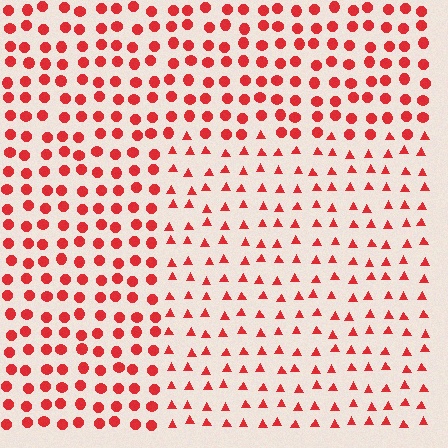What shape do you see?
I see a rectangle.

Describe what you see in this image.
The image is filled with small red elements arranged in a uniform grid. A rectangle-shaped region contains triangles, while the surrounding area contains circles. The boundary is defined purely by the change in element shape.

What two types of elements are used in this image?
The image uses triangles inside the rectangle region and circles outside it.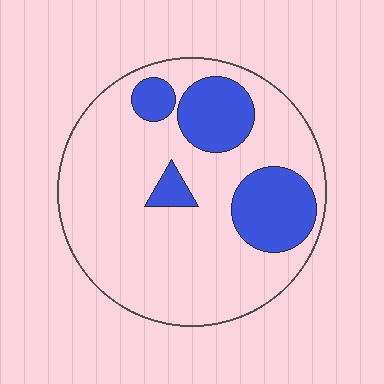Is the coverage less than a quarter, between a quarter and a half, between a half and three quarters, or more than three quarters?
Less than a quarter.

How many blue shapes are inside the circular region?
4.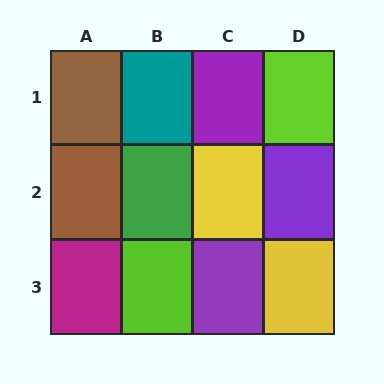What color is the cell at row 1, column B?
Teal.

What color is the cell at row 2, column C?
Yellow.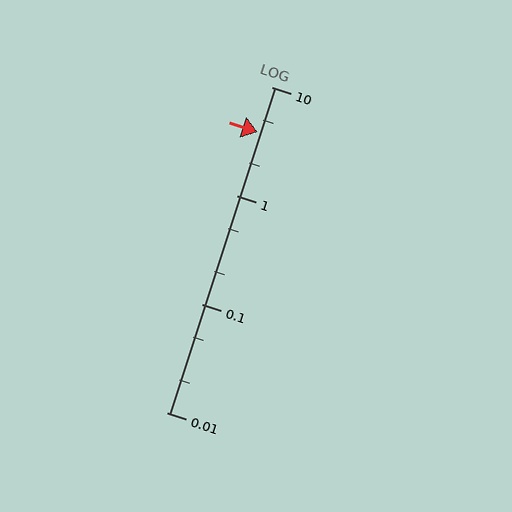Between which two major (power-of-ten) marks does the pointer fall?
The pointer is between 1 and 10.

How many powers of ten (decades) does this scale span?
The scale spans 3 decades, from 0.01 to 10.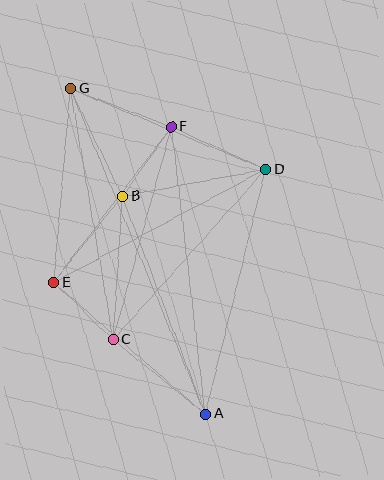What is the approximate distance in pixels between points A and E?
The distance between A and E is approximately 201 pixels.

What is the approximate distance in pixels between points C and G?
The distance between C and G is approximately 255 pixels.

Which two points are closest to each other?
Points C and E are closest to each other.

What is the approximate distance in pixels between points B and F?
The distance between B and F is approximately 85 pixels.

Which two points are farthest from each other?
Points A and G are farthest from each other.